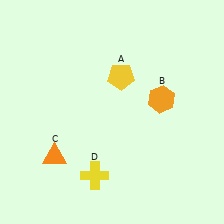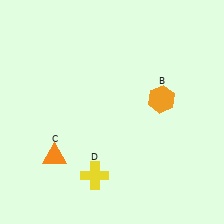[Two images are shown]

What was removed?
The yellow pentagon (A) was removed in Image 2.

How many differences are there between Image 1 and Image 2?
There is 1 difference between the two images.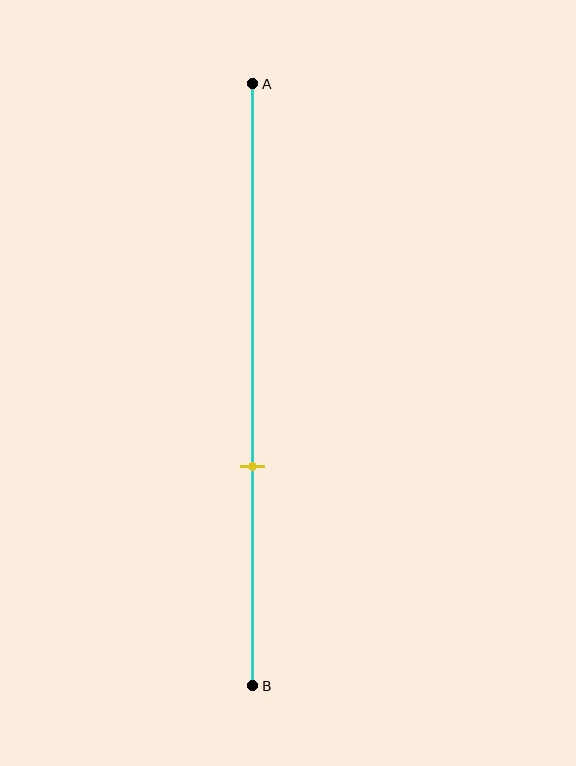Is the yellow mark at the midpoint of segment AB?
No, the mark is at about 65% from A, not at the 50% midpoint.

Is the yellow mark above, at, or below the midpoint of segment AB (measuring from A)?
The yellow mark is below the midpoint of segment AB.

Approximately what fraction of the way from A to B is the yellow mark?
The yellow mark is approximately 65% of the way from A to B.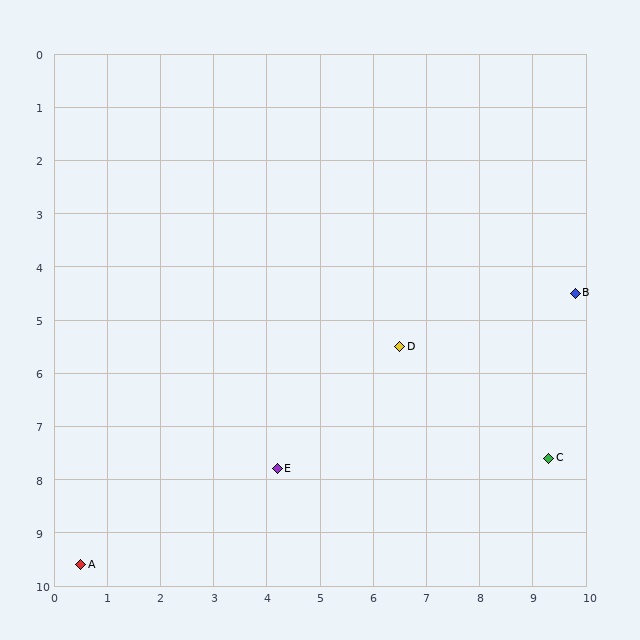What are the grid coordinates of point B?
Point B is at approximately (9.8, 4.5).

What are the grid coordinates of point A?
Point A is at approximately (0.5, 9.6).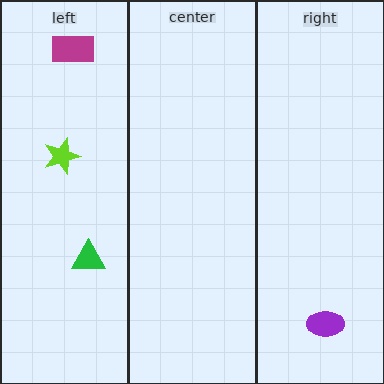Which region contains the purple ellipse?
The right region.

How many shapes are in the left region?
3.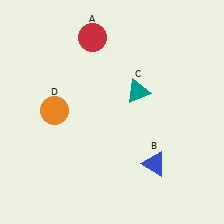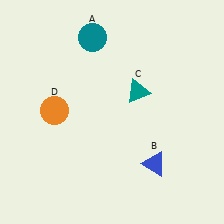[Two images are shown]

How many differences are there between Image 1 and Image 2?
There is 1 difference between the two images.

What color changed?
The circle (A) changed from red in Image 1 to teal in Image 2.